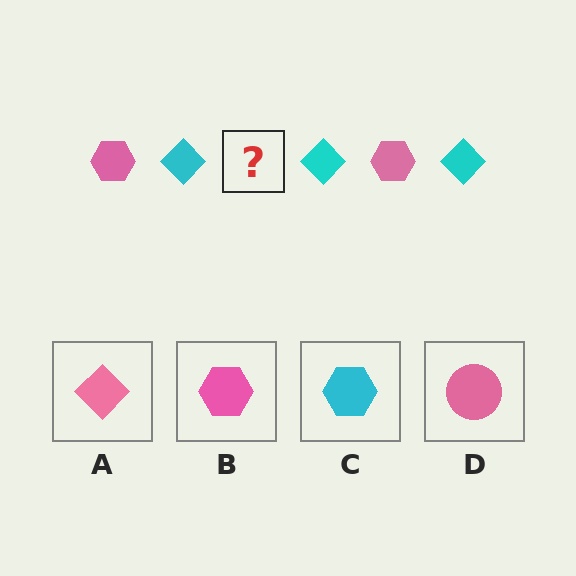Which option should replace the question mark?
Option B.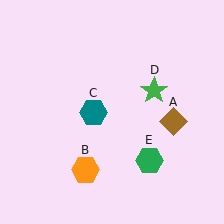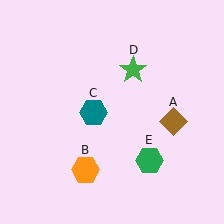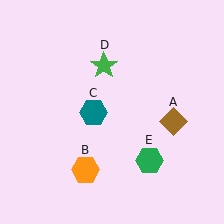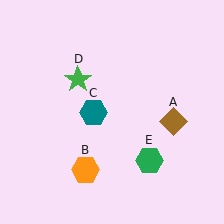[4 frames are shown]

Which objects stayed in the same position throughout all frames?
Brown diamond (object A) and orange hexagon (object B) and teal hexagon (object C) and green hexagon (object E) remained stationary.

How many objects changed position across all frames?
1 object changed position: green star (object D).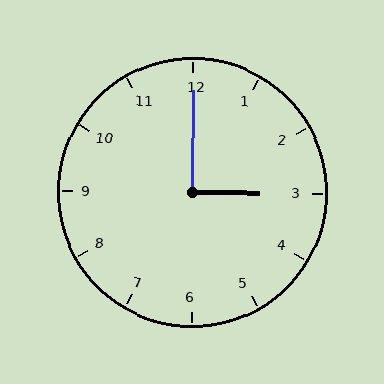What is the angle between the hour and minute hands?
Approximately 90 degrees.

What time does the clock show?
3:00.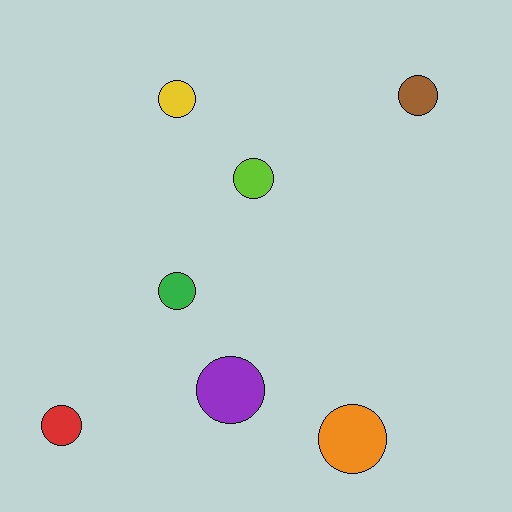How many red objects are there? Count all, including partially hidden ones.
There is 1 red object.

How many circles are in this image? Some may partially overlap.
There are 7 circles.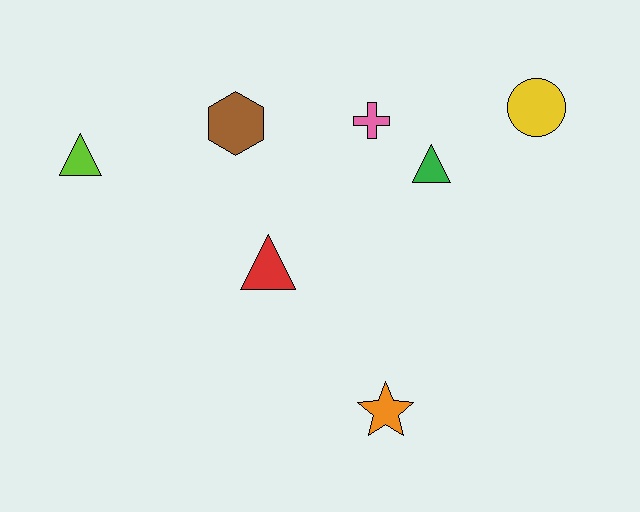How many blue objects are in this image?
There are no blue objects.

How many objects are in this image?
There are 7 objects.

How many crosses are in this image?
There is 1 cross.